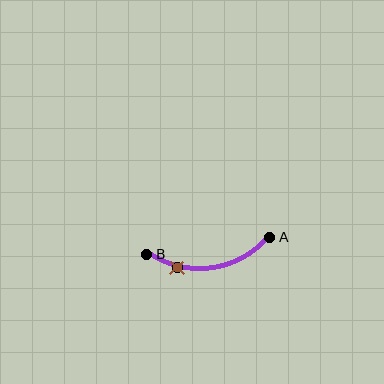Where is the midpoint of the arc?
The arc midpoint is the point on the curve farthest from the straight line joining A and B. It sits below that line.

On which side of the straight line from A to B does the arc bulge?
The arc bulges below the straight line connecting A and B.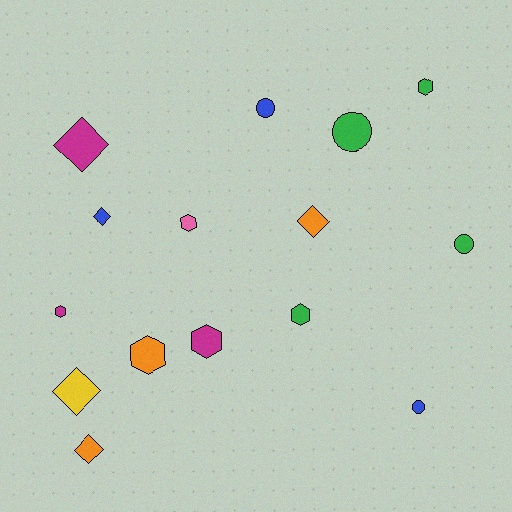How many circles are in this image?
There are 4 circles.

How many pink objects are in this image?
There is 1 pink object.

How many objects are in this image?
There are 15 objects.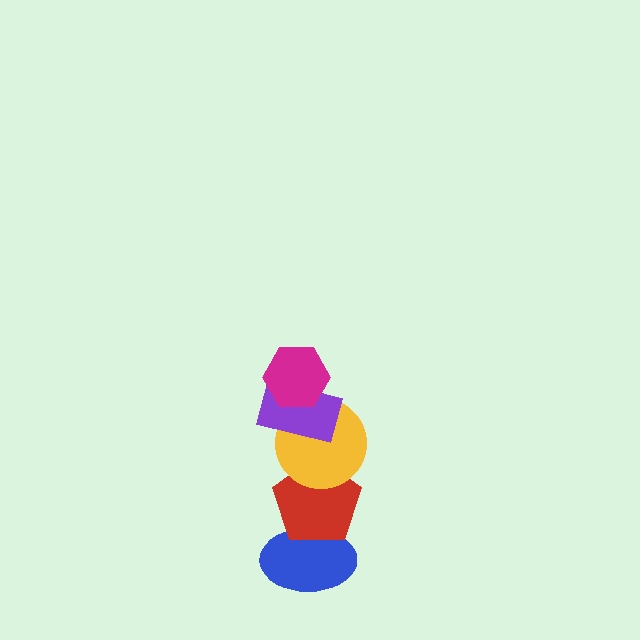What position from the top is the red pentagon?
The red pentagon is 4th from the top.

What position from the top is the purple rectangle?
The purple rectangle is 2nd from the top.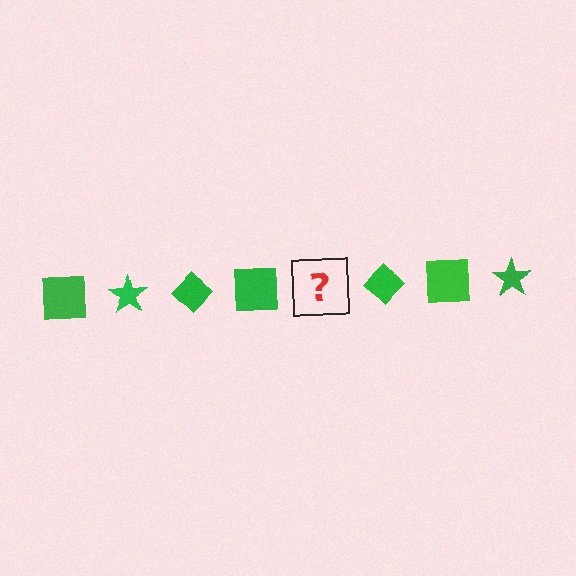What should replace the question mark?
The question mark should be replaced with a green star.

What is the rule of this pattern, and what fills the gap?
The rule is that the pattern cycles through square, star, diamond shapes in green. The gap should be filled with a green star.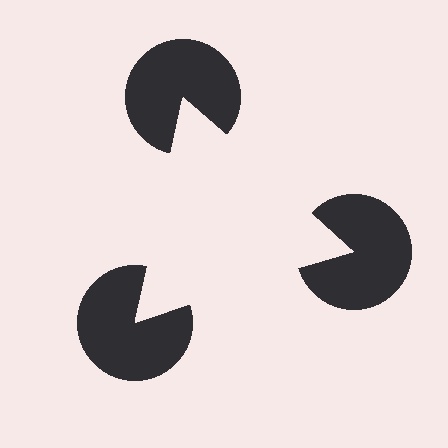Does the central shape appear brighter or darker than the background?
It typically appears slightly brighter than the background, even though no actual brightness change is drawn.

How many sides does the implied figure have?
3 sides.